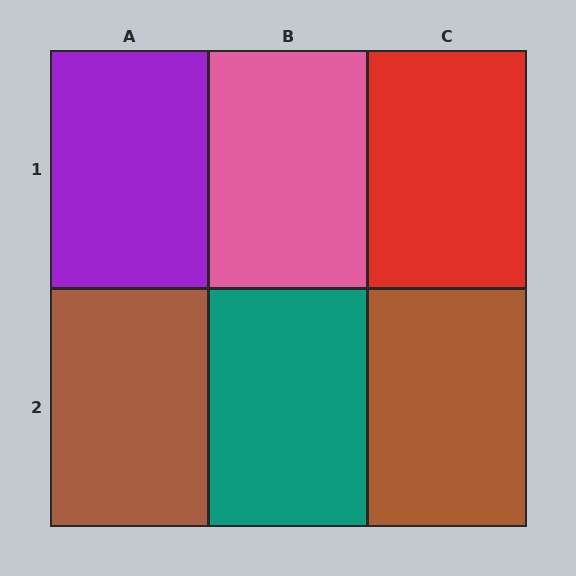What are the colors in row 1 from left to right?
Purple, pink, red.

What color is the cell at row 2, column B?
Teal.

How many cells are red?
1 cell is red.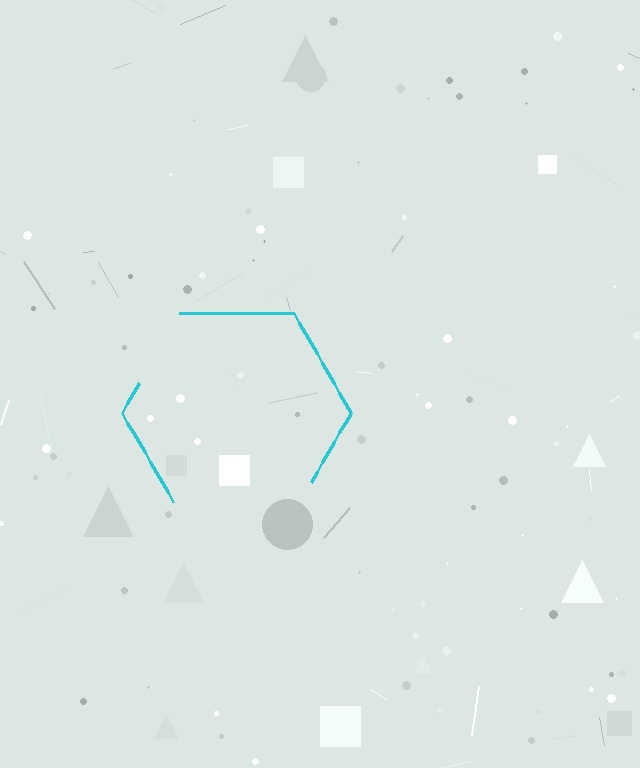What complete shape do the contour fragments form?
The contour fragments form a hexagon.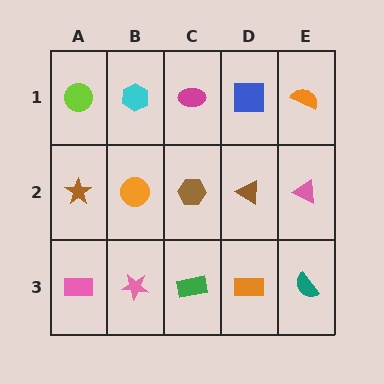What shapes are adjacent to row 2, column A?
A lime circle (row 1, column A), a pink rectangle (row 3, column A), an orange circle (row 2, column B).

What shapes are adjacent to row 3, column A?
A brown star (row 2, column A), a pink star (row 3, column B).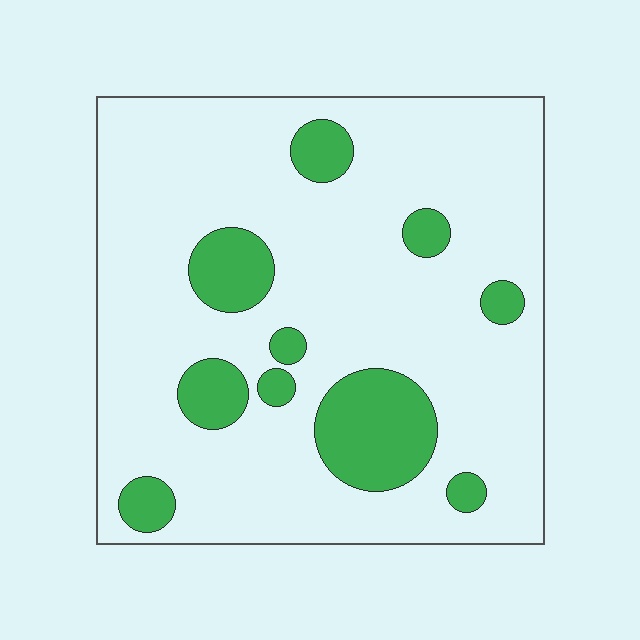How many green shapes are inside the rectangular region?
10.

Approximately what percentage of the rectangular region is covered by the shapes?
Approximately 15%.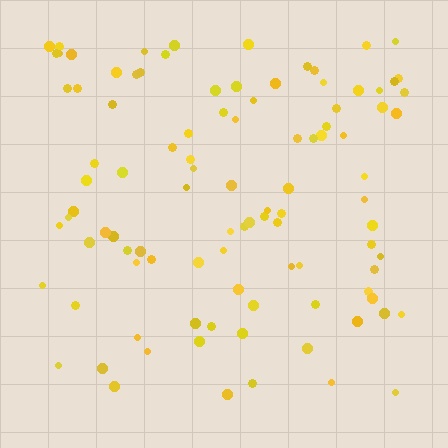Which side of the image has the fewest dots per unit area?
The bottom.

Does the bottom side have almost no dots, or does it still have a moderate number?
Still a moderate number, just noticeably fewer than the top.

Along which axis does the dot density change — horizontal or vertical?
Vertical.